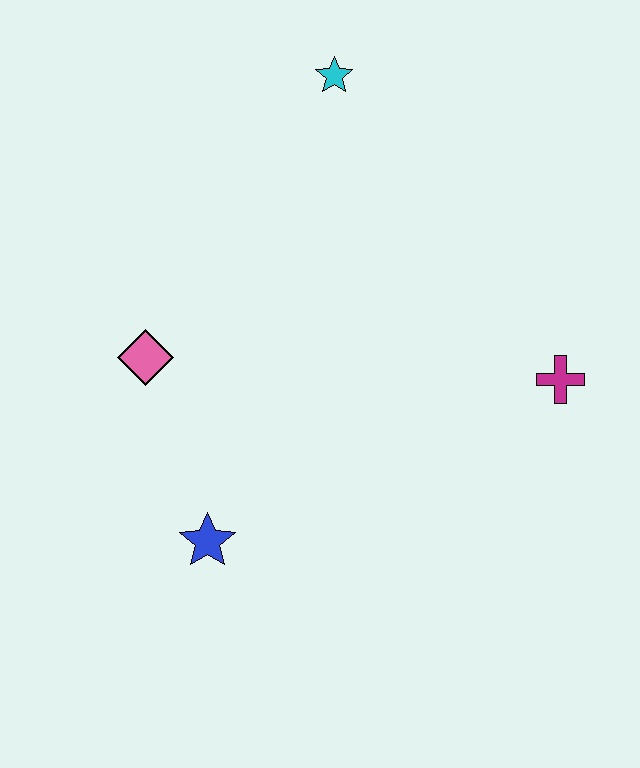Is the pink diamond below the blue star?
No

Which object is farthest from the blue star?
The cyan star is farthest from the blue star.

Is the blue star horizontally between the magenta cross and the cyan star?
No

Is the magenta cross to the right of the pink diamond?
Yes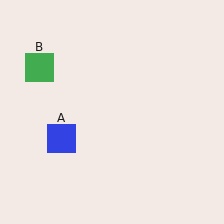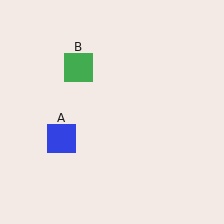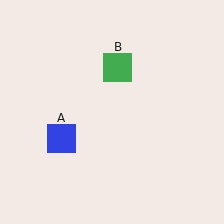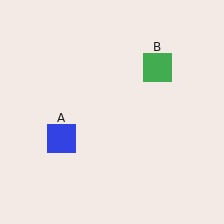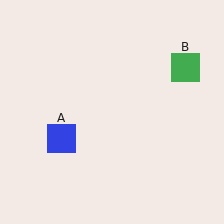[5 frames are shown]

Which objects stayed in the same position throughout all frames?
Blue square (object A) remained stationary.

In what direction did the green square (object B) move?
The green square (object B) moved right.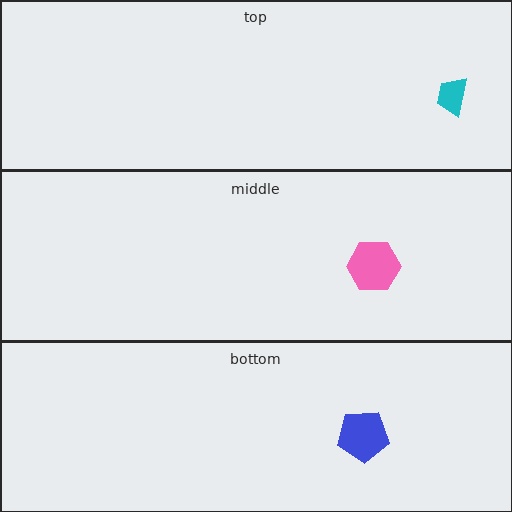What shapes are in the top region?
The cyan trapezoid.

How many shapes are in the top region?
1.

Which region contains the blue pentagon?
The bottom region.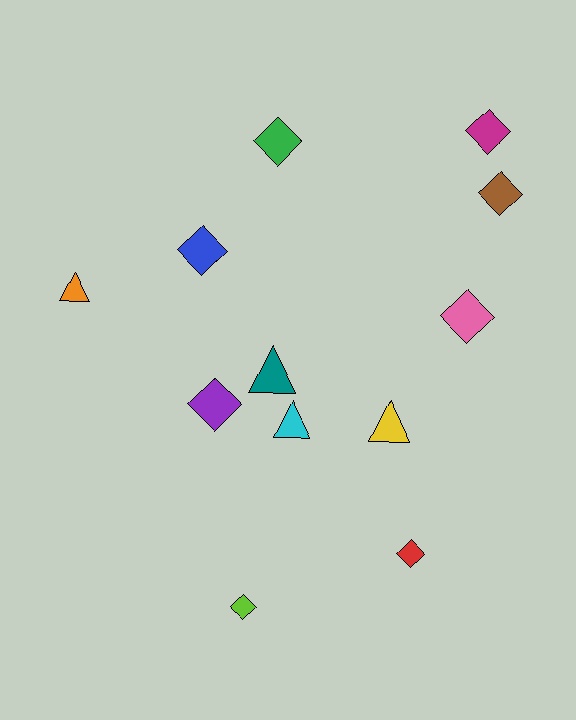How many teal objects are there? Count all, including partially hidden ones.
There is 1 teal object.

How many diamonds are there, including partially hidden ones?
There are 8 diamonds.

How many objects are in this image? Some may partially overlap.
There are 12 objects.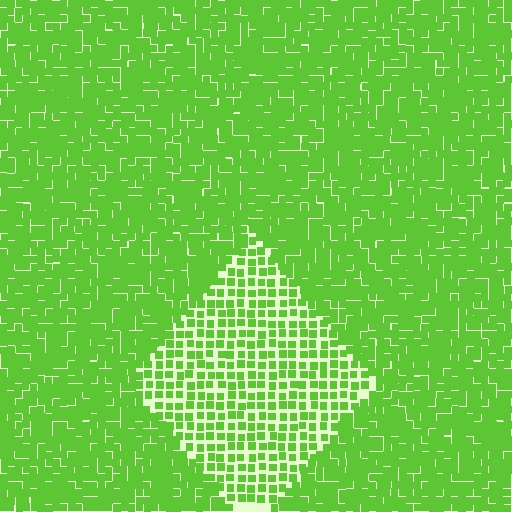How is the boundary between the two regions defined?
The boundary is defined by a change in element density (approximately 1.9x ratio). All elements are the same color, size, and shape.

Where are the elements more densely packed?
The elements are more densely packed outside the diamond boundary.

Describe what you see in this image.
The image contains small lime elements arranged at two different densities. A diamond-shaped region is visible where the elements are less densely packed than the surrounding area.